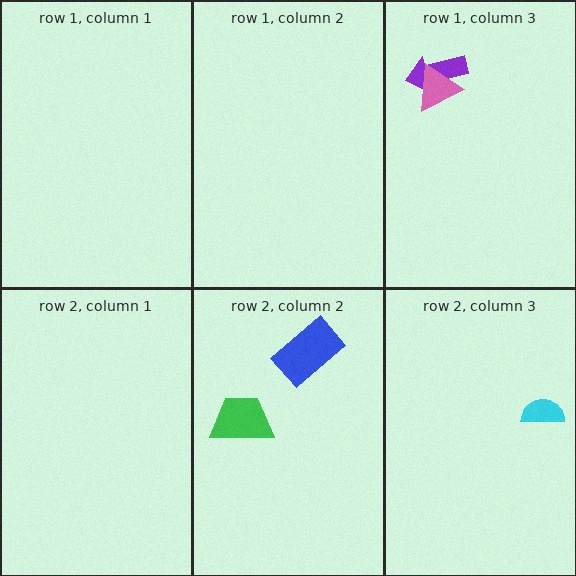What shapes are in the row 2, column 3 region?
The cyan semicircle.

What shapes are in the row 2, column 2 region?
The blue rectangle, the green trapezoid.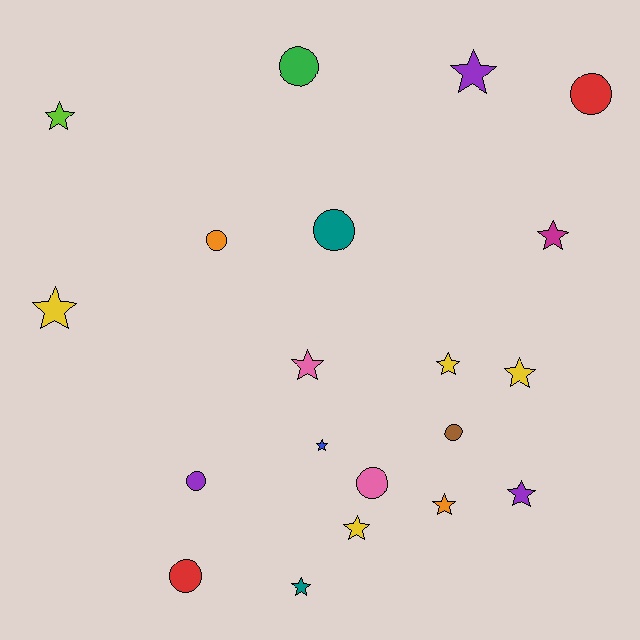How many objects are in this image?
There are 20 objects.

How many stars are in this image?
There are 12 stars.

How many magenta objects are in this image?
There is 1 magenta object.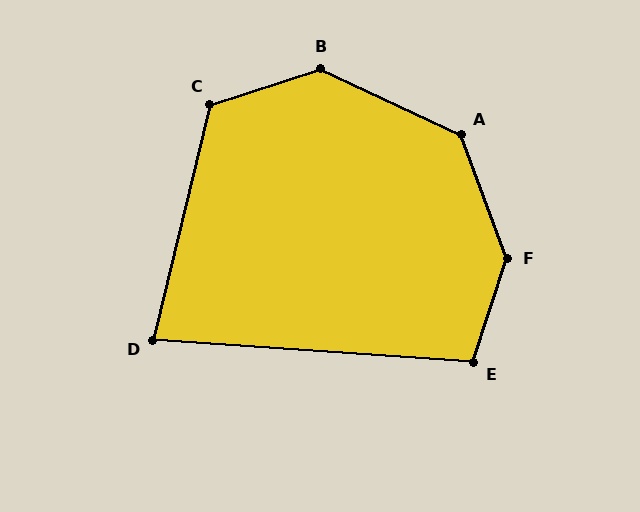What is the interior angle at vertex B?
Approximately 137 degrees (obtuse).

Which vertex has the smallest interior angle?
D, at approximately 80 degrees.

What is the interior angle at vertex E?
Approximately 104 degrees (obtuse).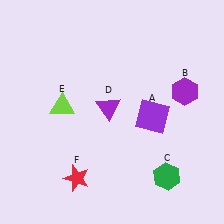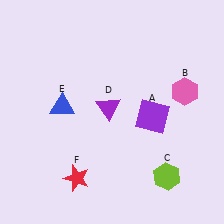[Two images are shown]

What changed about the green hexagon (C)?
In Image 1, C is green. In Image 2, it changed to lime.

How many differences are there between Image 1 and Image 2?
There are 3 differences between the two images.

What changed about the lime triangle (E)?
In Image 1, E is lime. In Image 2, it changed to blue.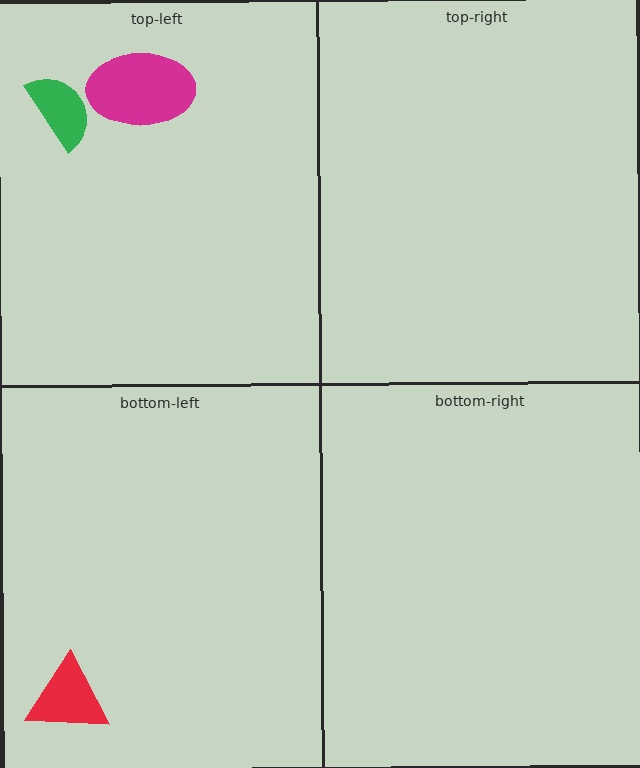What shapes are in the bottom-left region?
The red triangle.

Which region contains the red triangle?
The bottom-left region.